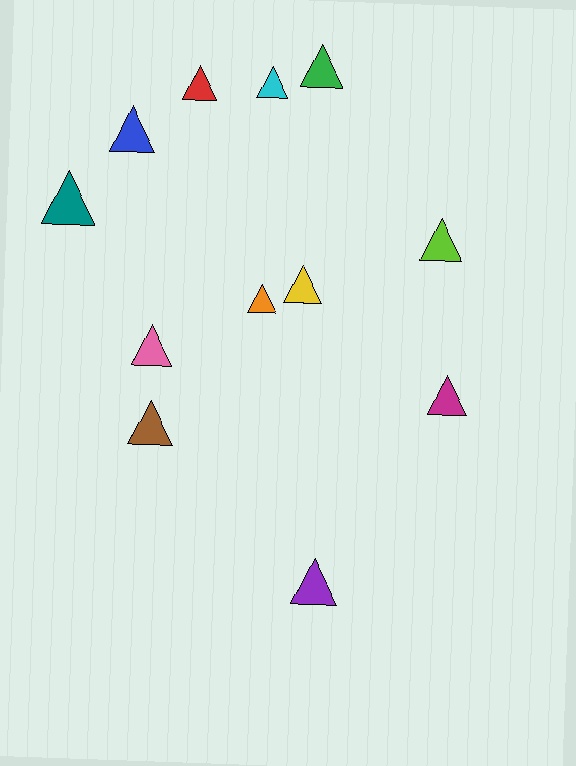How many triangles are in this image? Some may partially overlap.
There are 12 triangles.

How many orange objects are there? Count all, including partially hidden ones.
There is 1 orange object.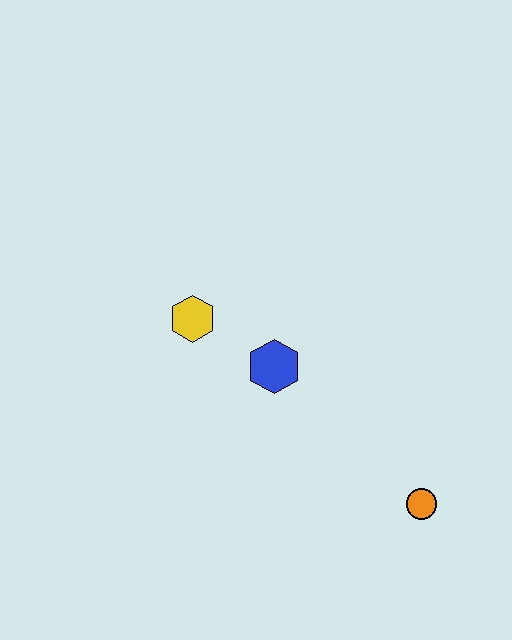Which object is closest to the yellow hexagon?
The blue hexagon is closest to the yellow hexagon.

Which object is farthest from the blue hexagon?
The orange circle is farthest from the blue hexagon.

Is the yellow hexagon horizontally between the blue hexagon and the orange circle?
No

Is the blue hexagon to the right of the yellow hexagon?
Yes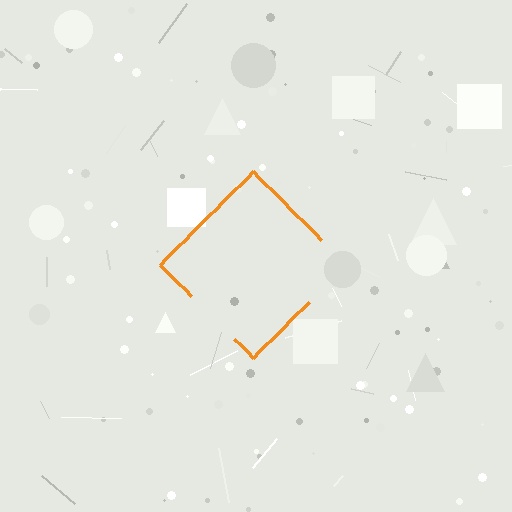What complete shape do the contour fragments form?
The contour fragments form a diamond.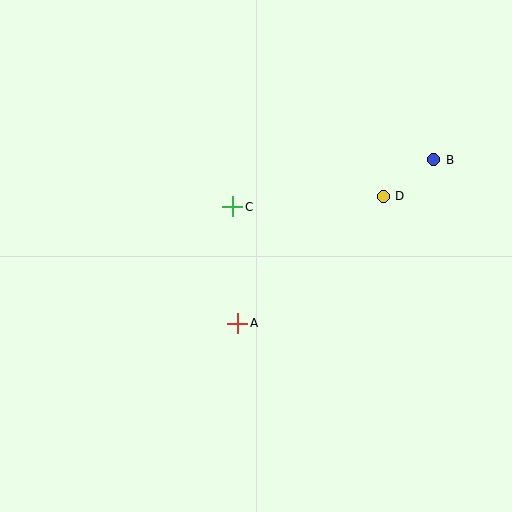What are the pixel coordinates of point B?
Point B is at (433, 160).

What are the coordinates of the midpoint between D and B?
The midpoint between D and B is at (408, 178).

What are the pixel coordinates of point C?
Point C is at (233, 207).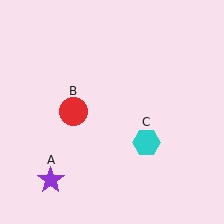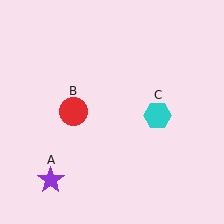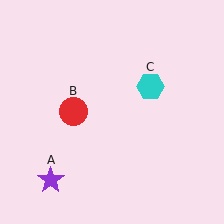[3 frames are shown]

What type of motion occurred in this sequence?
The cyan hexagon (object C) rotated counterclockwise around the center of the scene.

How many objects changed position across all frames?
1 object changed position: cyan hexagon (object C).